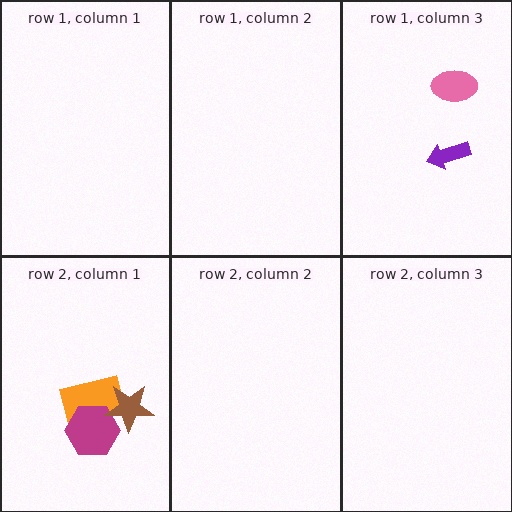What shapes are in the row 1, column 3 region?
The purple arrow, the pink ellipse.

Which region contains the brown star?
The row 2, column 1 region.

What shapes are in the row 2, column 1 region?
The orange rectangle, the magenta hexagon, the brown star.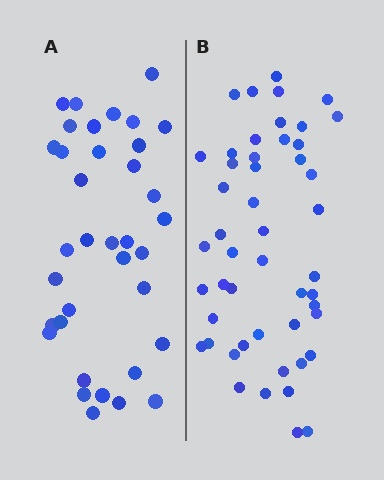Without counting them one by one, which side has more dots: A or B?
Region B (the right region) has more dots.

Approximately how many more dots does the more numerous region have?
Region B has approximately 15 more dots than region A.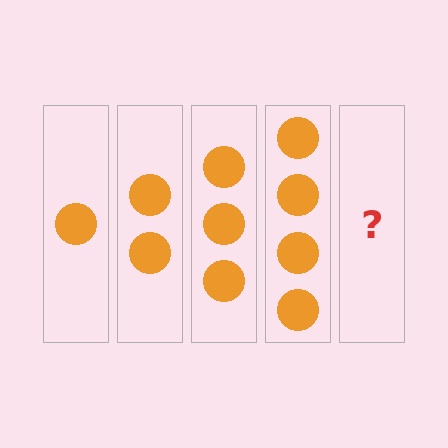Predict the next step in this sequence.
The next step is 5 circles.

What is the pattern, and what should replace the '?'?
The pattern is that each step adds one more circle. The '?' should be 5 circles.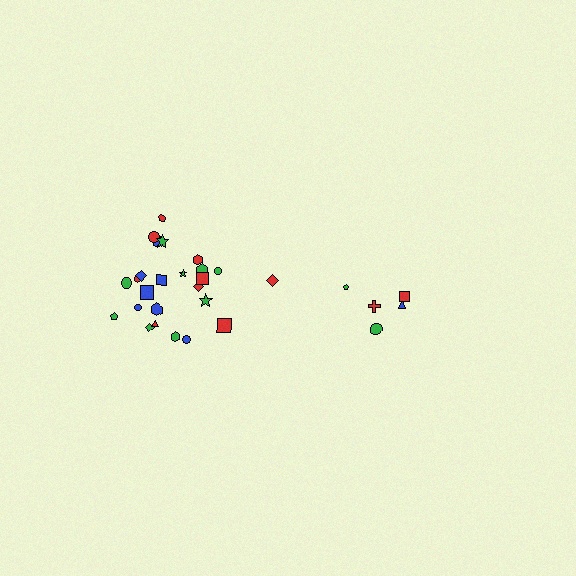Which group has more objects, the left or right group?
The left group.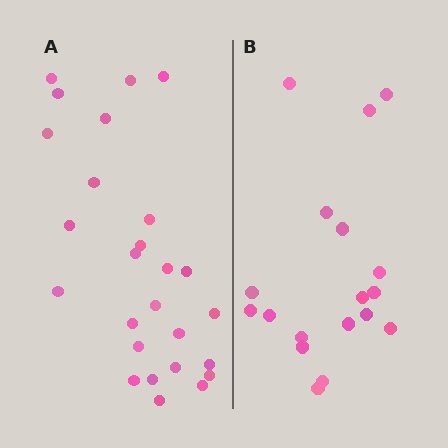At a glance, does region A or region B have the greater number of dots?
Region A (the left region) has more dots.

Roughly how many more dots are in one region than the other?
Region A has roughly 8 or so more dots than region B.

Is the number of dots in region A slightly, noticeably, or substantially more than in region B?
Region A has noticeably more, but not dramatically so. The ratio is roughly 1.4 to 1.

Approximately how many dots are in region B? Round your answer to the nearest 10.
About 20 dots. (The exact count is 18, which rounds to 20.)